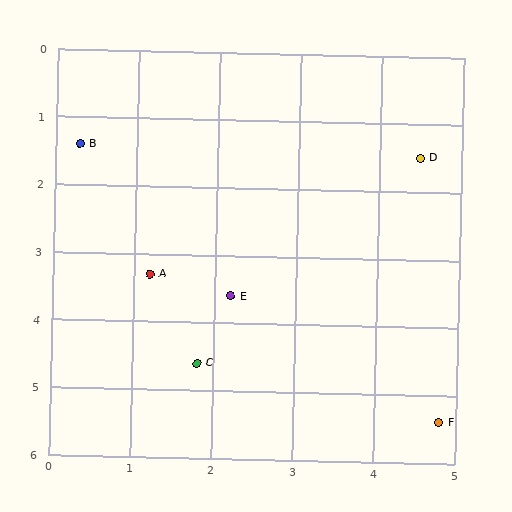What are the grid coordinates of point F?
Point F is at approximately (4.8, 5.4).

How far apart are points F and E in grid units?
Points F and E are about 3.2 grid units apart.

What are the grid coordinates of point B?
Point B is at approximately (0.3, 1.4).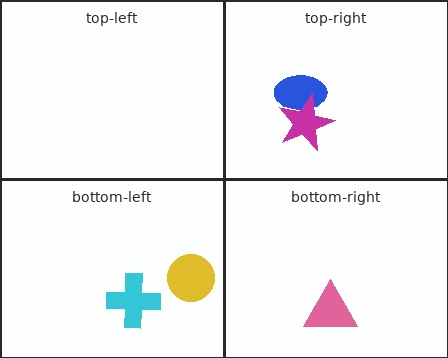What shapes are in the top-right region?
The blue ellipse, the magenta star.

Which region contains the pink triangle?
The bottom-right region.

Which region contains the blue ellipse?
The top-right region.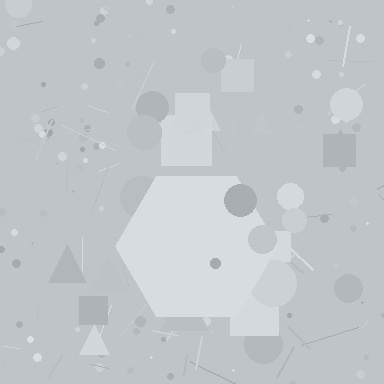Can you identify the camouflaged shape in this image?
The camouflaged shape is a hexagon.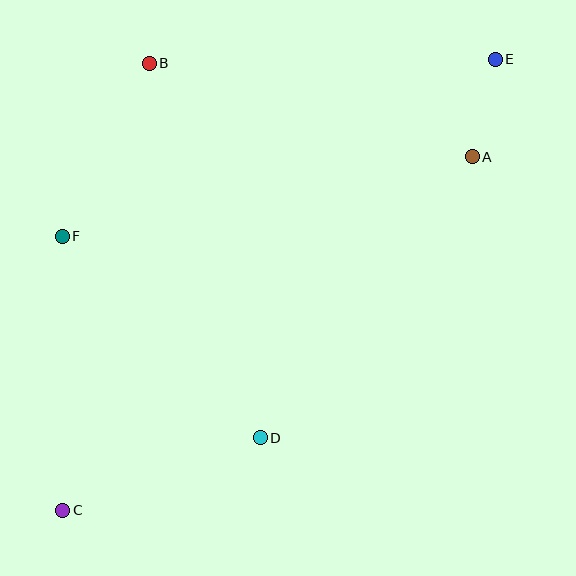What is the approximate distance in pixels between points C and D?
The distance between C and D is approximately 211 pixels.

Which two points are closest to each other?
Points A and E are closest to each other.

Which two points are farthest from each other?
Points C and E are farthest from each other.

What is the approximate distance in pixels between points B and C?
The distance between B and C is approximately 455 pixels.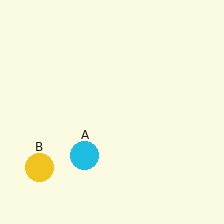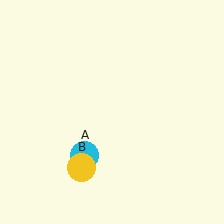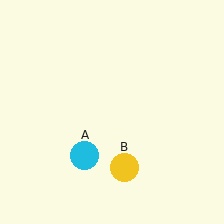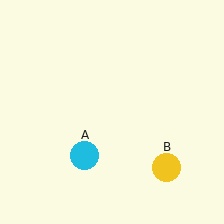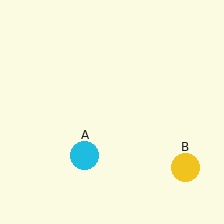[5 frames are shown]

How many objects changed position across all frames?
1 object changed position: yellow circle (object B).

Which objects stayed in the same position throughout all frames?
Cyan circle (object A) remained stationary.